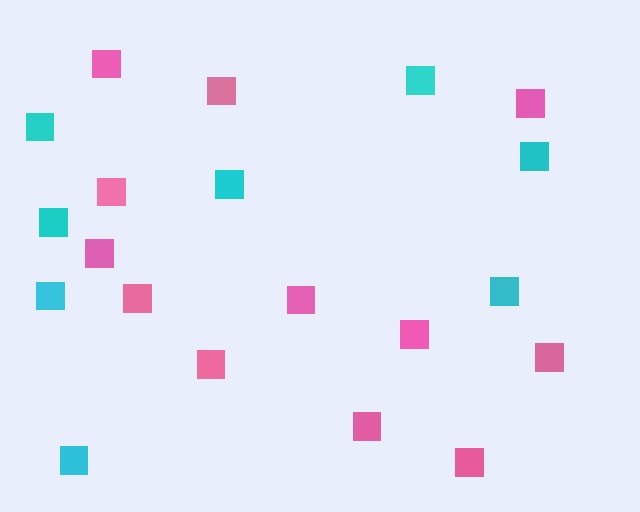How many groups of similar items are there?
There are 2 groups: one group of pink squares (12) and one group of cyan squares (8).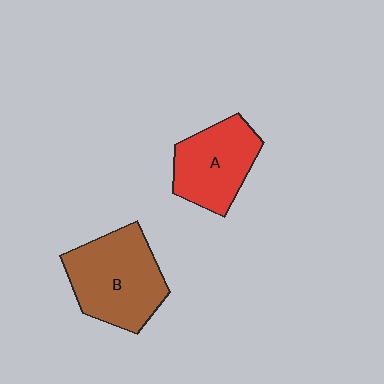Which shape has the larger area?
Shape B (brown).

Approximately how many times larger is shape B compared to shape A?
Approximately 1.3 times.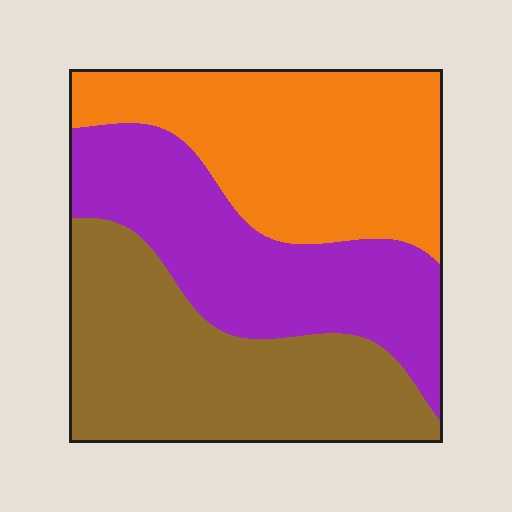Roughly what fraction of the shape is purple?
Purple covers about 30% of the shape.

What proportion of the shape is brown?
Brown covers about 35% of the shape.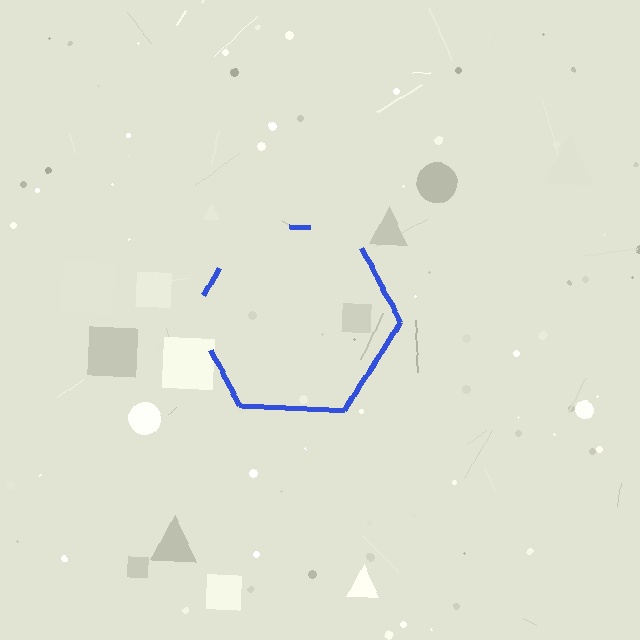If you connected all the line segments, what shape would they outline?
They would outline a hexagon.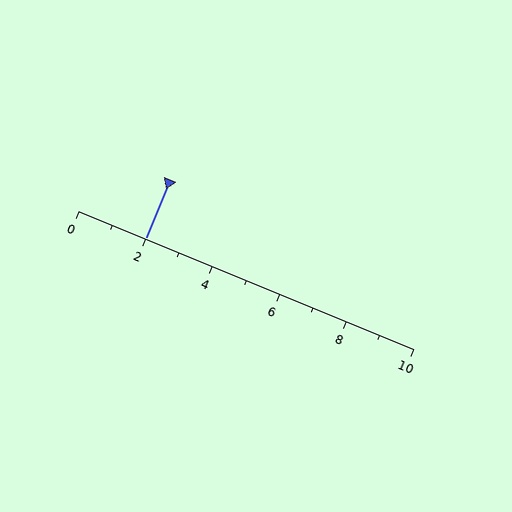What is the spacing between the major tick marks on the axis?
The major ticks are spaced 2 apart.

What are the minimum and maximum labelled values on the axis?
The axis runs from 0 to 10.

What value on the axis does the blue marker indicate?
The marker indicates approximately 2.